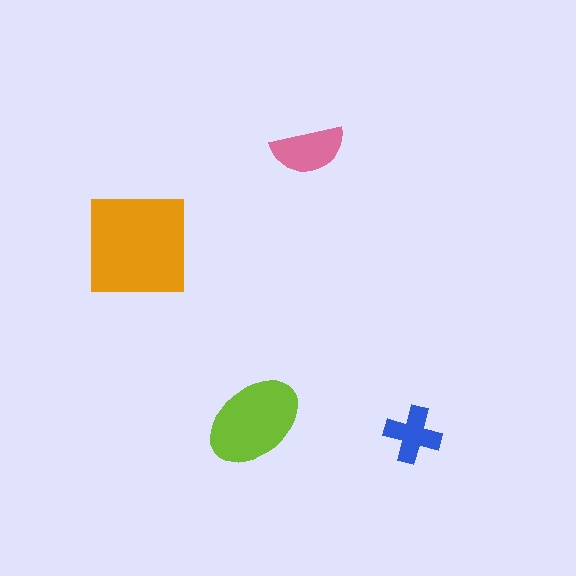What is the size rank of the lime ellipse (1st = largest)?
2nd.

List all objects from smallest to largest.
The blue cross, the pink semicircle, the lime ellipse, the orange square.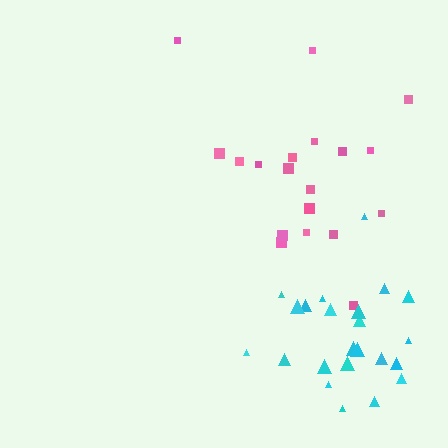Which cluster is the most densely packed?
Cyan.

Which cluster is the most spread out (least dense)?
Pink.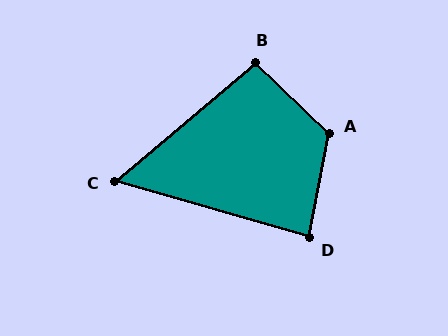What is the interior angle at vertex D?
Approximately 84 degrees (acute).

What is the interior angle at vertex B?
Approximately 96 degrees (obtuse).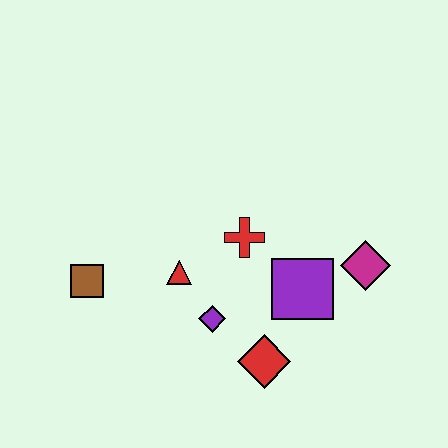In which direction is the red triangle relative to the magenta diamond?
The red triangle is to the left of the magenta diamond.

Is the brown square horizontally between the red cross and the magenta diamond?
No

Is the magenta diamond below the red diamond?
No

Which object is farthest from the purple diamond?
The magenta diamond is farthest from the purple diamond.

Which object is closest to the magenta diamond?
The purple square is closest to the magenta diamond.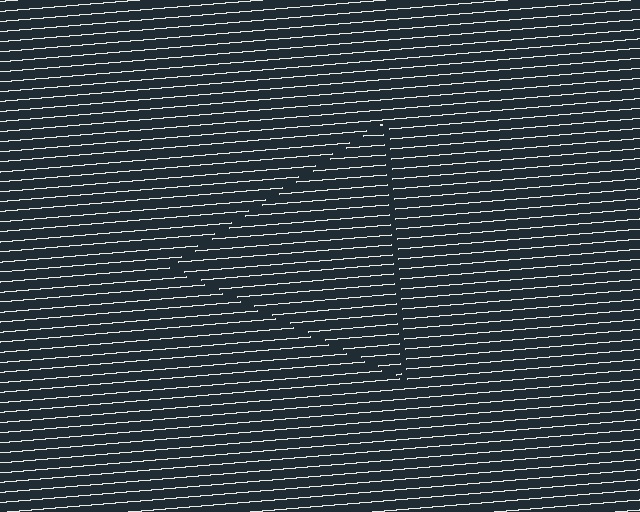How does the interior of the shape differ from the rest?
The interior of the shape contains the same grating, shifted by half a period — the contour is defined by the phase discontinuity where line-ends from the inner and outer gratings abut.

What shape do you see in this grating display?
An illusory triangle. The interior of the shape contains the same grating, shifted by half a period — the contour is defined by the phase discontinuity where line-ends from the inner and outer gratings abut.